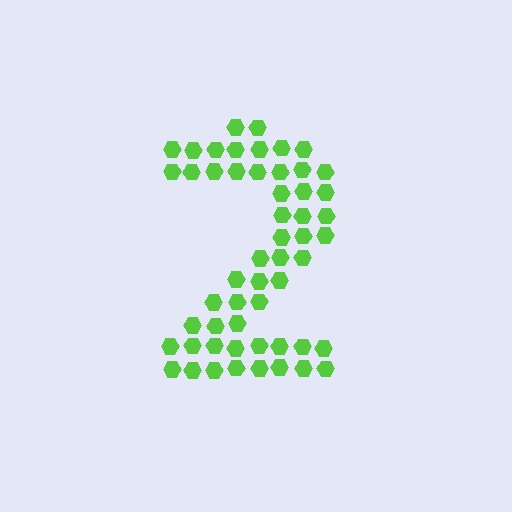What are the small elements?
The small elements are hexagons.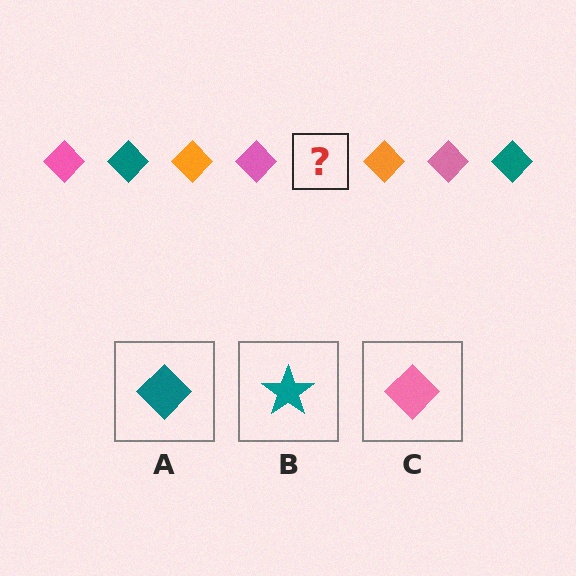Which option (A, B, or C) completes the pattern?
A.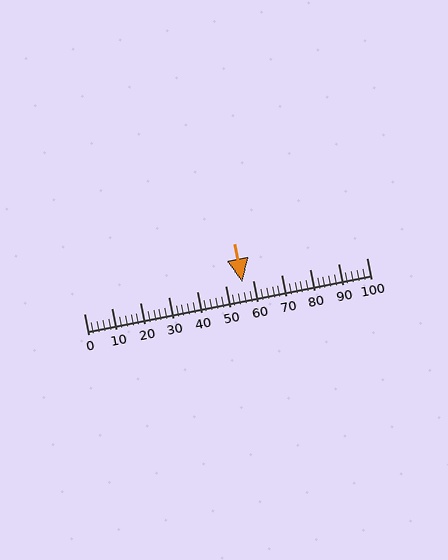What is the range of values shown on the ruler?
The ruler shows values from 0 to 100.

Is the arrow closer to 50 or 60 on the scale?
The arrow is closer to 60.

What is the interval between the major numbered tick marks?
The major tick marks are spaced 10 units apart.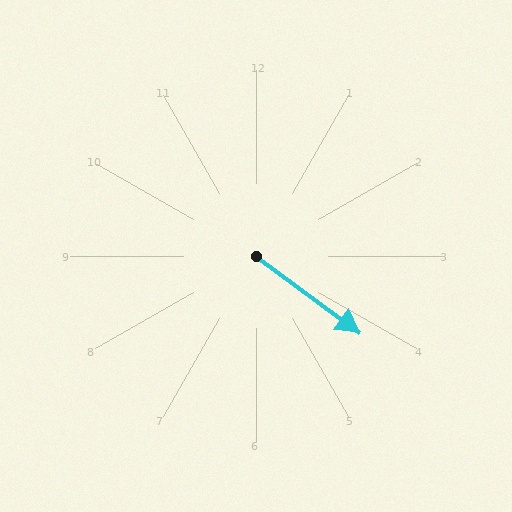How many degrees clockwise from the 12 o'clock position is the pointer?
Approximately 126 degrees.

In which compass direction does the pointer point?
Southeast.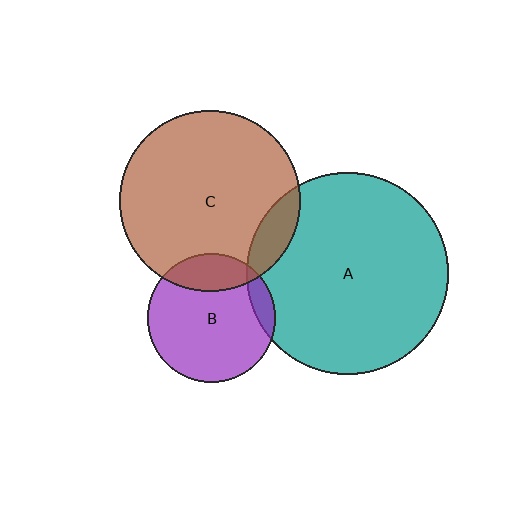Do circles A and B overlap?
Yes.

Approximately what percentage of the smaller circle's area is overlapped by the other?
Approximately 10%.